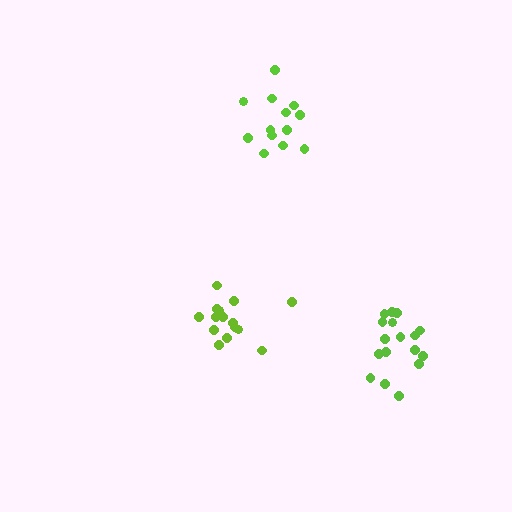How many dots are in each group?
Group 1: 17 dots, Group 2: 13 dots, Group 3: 15 dots (45 total).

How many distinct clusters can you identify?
There are 3 distinct clusters.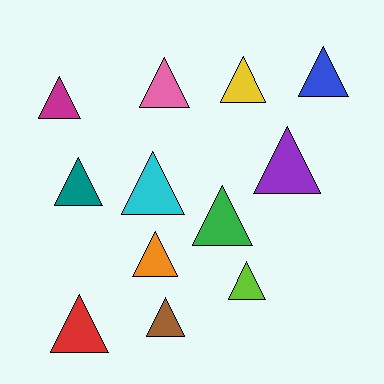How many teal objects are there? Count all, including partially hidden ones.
There is 1 teal object.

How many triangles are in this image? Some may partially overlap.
There are 12 triangles.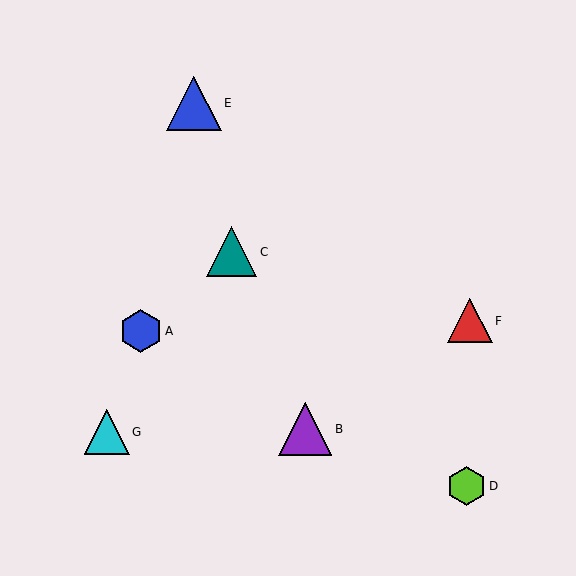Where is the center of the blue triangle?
The center of the blue triangle is at (194, 103).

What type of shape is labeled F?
Shape F is a red triangle.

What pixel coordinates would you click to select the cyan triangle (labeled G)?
Click at (107, 432) to select the cyan triangle G.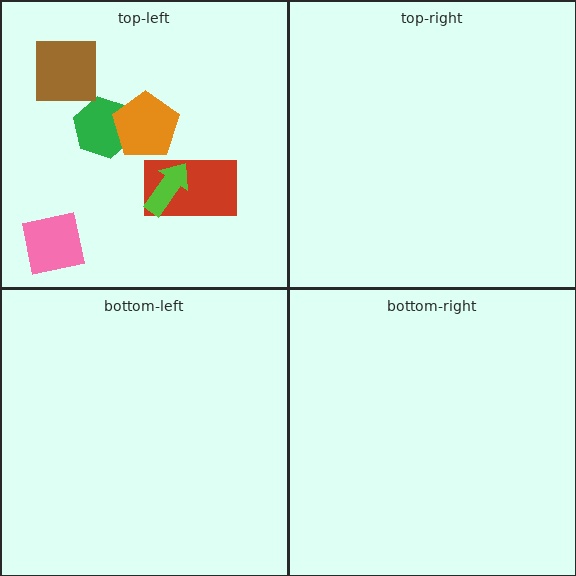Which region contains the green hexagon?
The top-left region.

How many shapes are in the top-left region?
6.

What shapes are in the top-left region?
The red rectangle, the pink square, the green hexagon, the brown square, the orange pentagon, the lime arrow.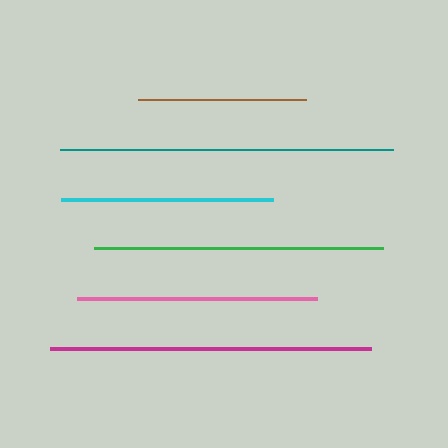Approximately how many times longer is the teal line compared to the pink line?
The teal line is approximately 1.4 times the length of the pink line.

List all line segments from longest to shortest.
From longest to shortest: teal, magenta, green, pink, cyan, brown.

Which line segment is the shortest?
The brown line is the shortest at approximately 168 pixels.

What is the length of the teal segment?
The teal segment is approximately 333 pixels long.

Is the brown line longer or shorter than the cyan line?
The cyan line is longer than the brown line.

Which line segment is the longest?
The teal line is the longest at approximately 333 pixels.